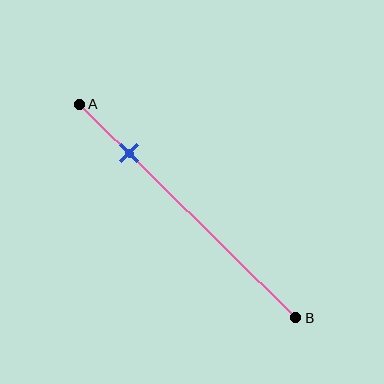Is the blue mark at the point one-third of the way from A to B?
No, the mark is at about 25% from A, not at the 33% one-third point.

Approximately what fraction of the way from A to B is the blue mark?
The blue mark is approximately 25% of the way from A to B.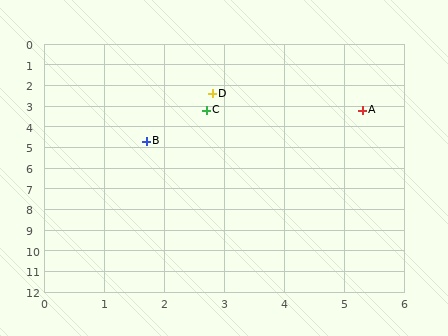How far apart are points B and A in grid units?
Points B and A are about 3.9 grid units apart.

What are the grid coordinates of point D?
Point D is at approximately (2.8, 2.4).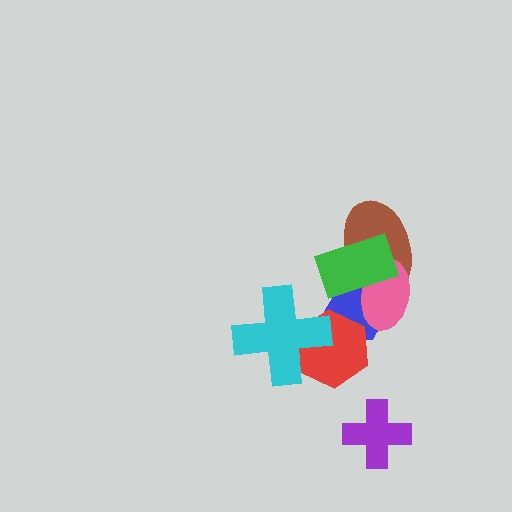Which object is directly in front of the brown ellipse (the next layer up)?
The pink ellipse is directly in front of the brown ellipse.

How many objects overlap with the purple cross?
0 objects overlap with the purple cross.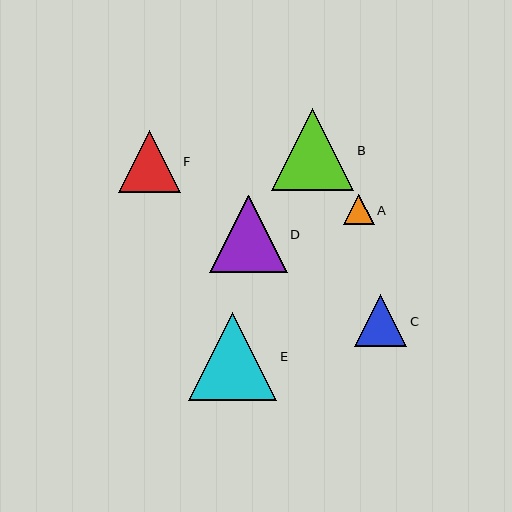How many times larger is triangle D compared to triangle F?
Triangle D is approximately 1.2 times the size of triangle F.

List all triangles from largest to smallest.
From largest to smallest: E, B, D, F, C, A.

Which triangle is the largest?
Triangle E is the largest with a size of approximately 88 pixels.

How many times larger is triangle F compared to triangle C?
Triangle F is approximately 1.2 times the size of triangle C.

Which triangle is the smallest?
Triangle A is the smallest with a size of approximately 30 pixels.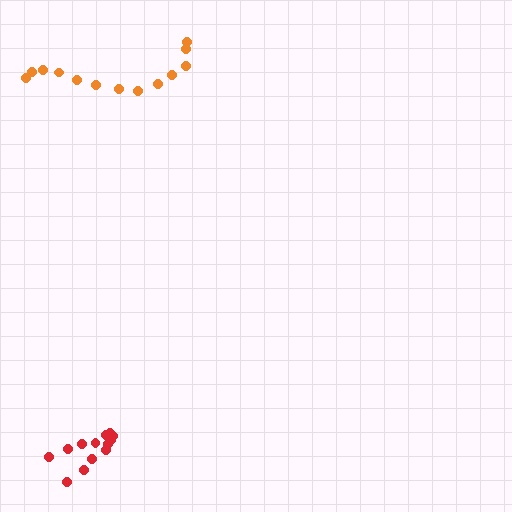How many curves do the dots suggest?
There are 2 distinct paths.